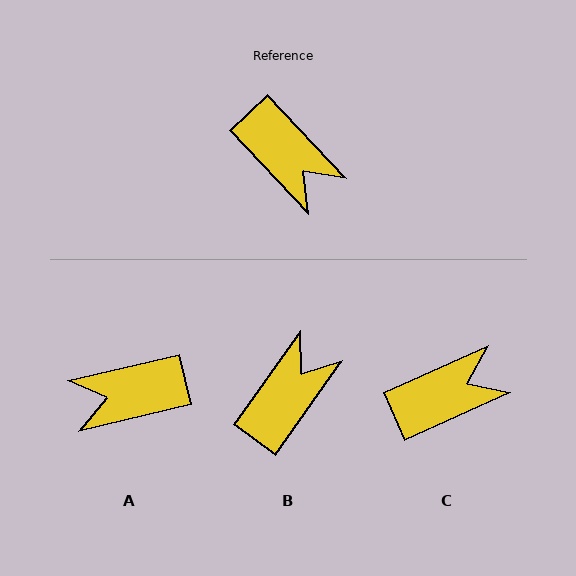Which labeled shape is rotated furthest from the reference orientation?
A, about 120 degrees away.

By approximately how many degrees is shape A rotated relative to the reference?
Approximately 120 degrees clockwise.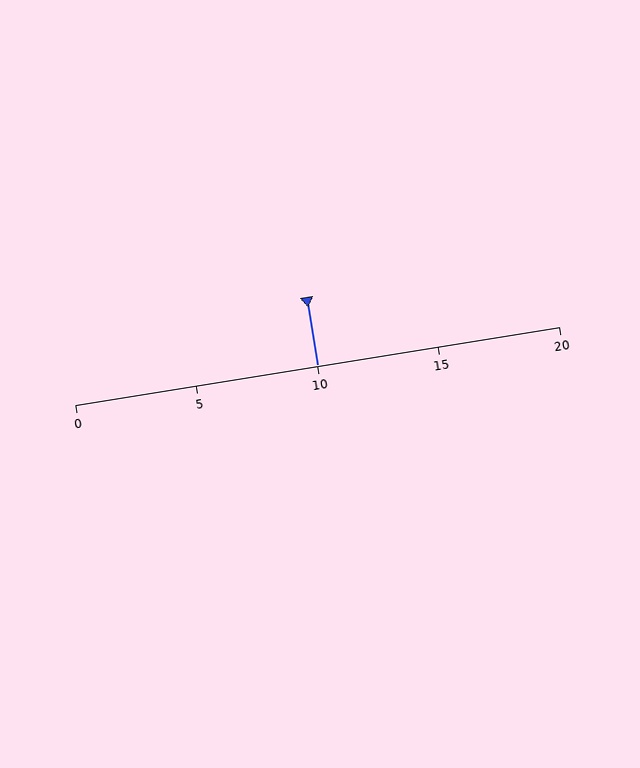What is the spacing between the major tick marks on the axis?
The major ticks are spaced 5 apart.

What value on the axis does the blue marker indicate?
The marker indicates approximately 10.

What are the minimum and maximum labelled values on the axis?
The axis runs from 0 to 20.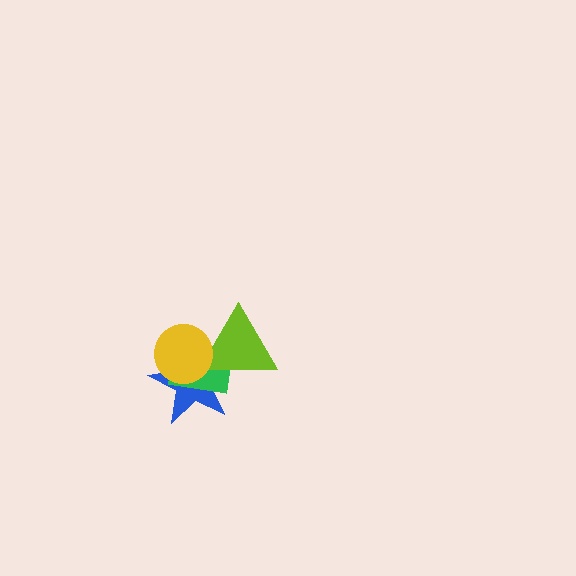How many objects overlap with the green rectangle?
3 objects overlap with the green rectangle.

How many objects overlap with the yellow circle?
3 objects overlap with the yellow circle.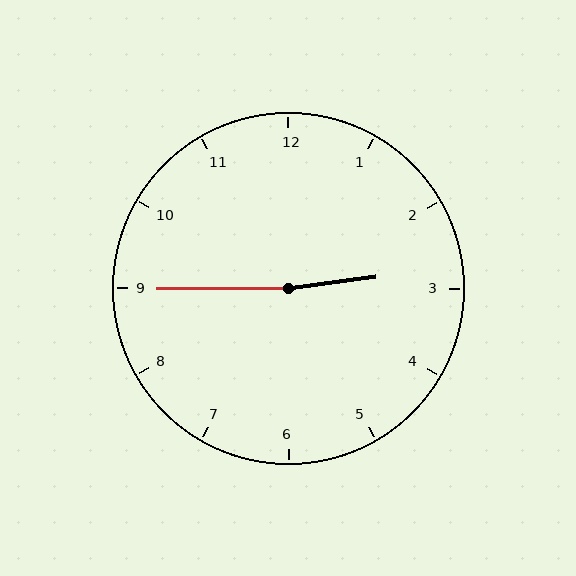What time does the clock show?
2:45.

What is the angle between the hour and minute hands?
Approximately 172 degrees.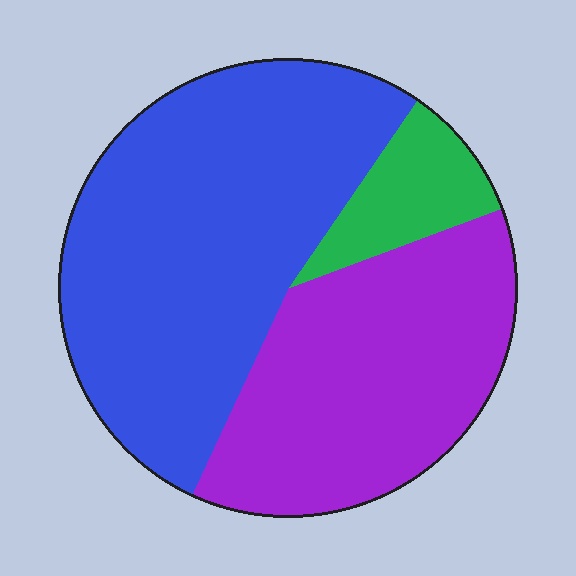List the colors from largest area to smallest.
From largest to smallest: blue, purple, green.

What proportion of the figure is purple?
Purple covers around 35% of the figure.